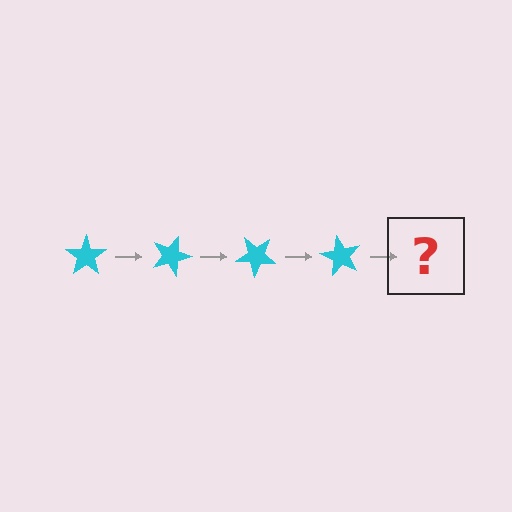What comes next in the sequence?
The next element should be a cyan star rotated 80 degrees.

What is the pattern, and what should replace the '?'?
The pattern is that the star rotates 20 degrees each step. The '?' should be a cyan star rotated 80 degrees.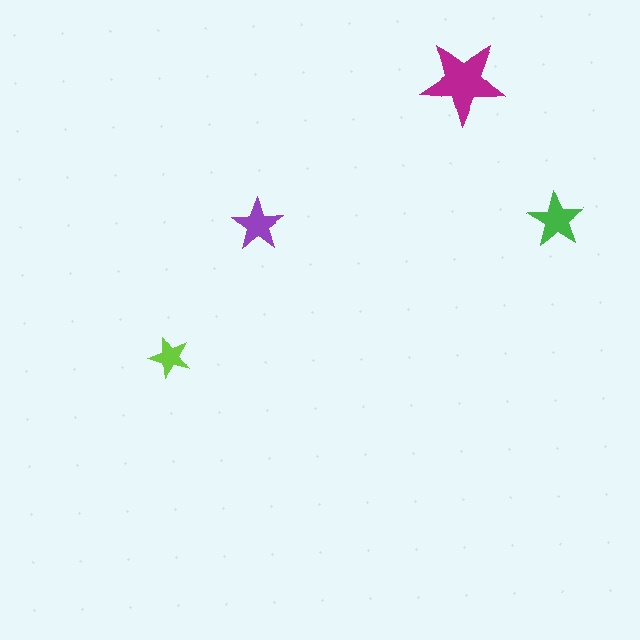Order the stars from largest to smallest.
the magenta one, the green one, the purple one, the lime one.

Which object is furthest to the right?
The green star is rightmost.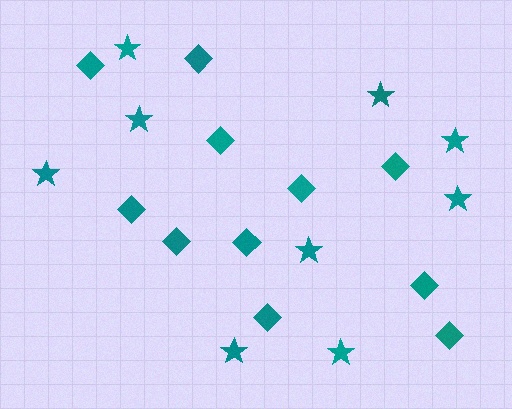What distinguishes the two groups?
There are 2 groups: one group of diamonds (11) and one group of stars (9).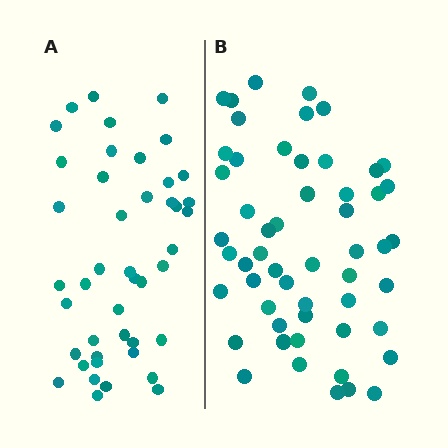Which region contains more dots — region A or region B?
Region B (the right region) has more dots.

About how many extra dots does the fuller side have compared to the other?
Region B has roughly 10 or so more dots than region A.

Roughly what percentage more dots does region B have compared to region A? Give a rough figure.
About 25% more.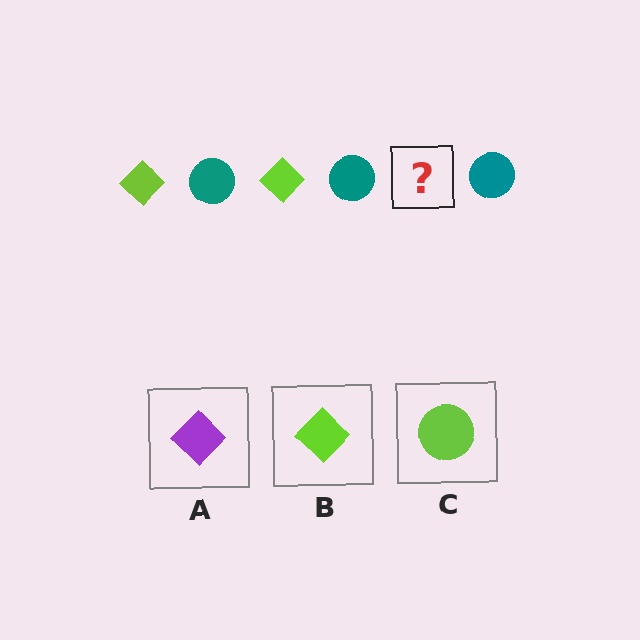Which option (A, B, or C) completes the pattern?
B.